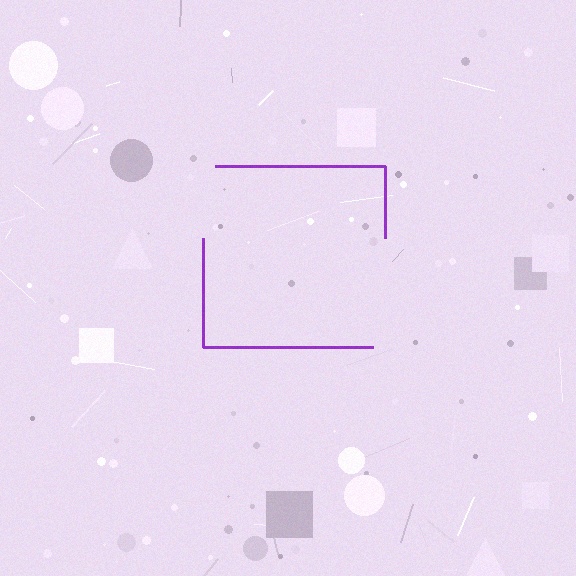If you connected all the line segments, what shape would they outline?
They would outline a square.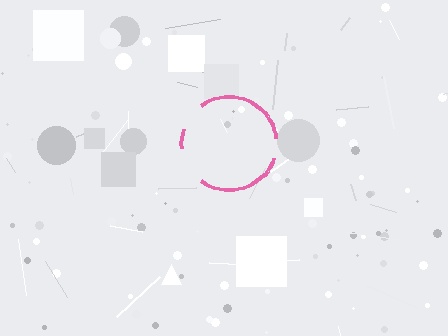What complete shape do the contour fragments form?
The contour fragments form a circle.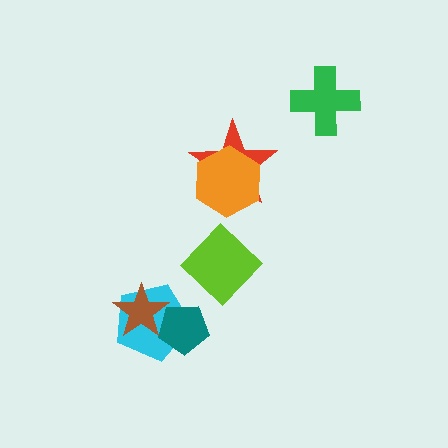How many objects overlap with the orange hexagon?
1 object overlaps with the orange hexagon.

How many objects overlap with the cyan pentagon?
2 objects overlap with the cyan pentagon.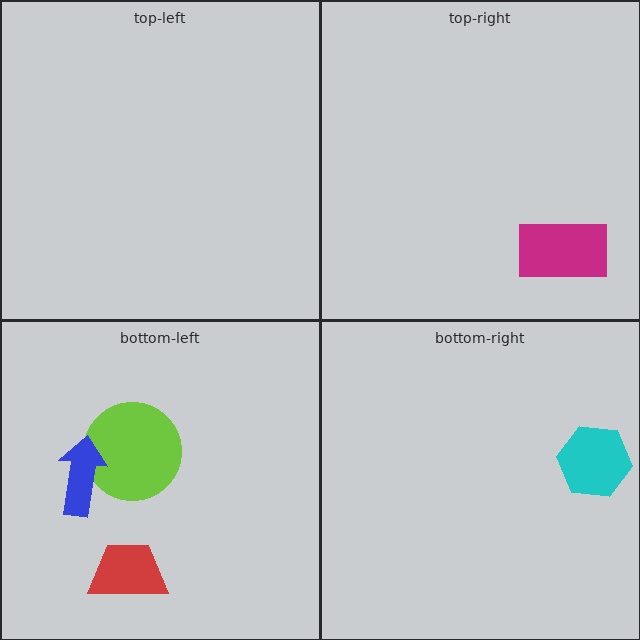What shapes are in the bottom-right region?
The cyan hexagon.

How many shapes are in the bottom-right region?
1.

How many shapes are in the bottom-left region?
3.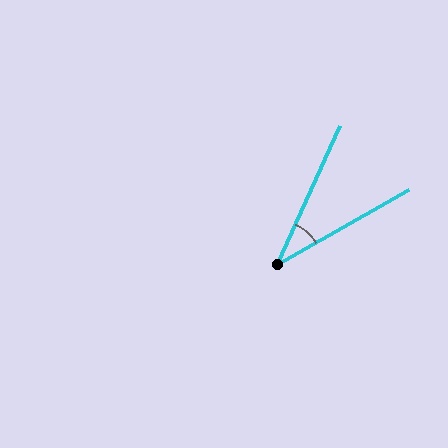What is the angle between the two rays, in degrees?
Approximately 36 degrees.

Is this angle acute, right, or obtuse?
It is acute.